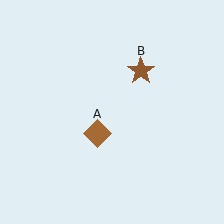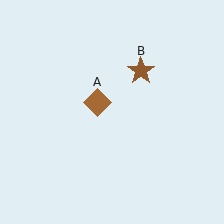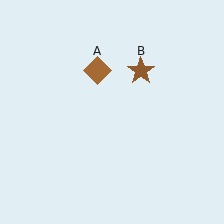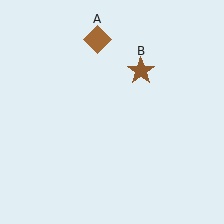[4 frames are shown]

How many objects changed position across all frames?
1 object changed position: brown diamond (object A).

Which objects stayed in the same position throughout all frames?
Brown star (object B) remained stationary.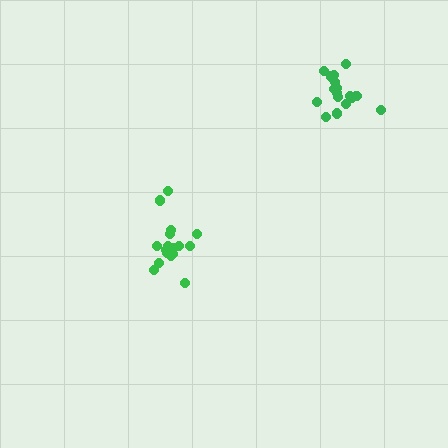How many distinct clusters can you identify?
There are 2 distinct clusters.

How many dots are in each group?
Group 1: 17 dots, Group 2: 17 dots (34 total).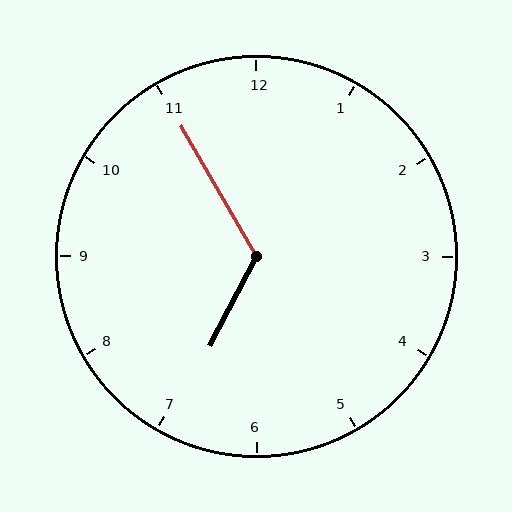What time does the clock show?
6:55.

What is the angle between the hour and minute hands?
Approximately 122 degrees.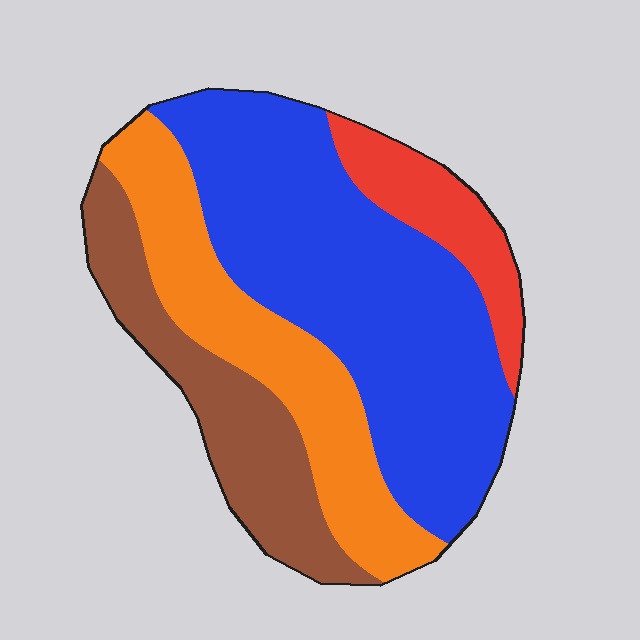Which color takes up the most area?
Blue, at roughly 45%.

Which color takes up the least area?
Red, at roughly 10%.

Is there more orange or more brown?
Orange.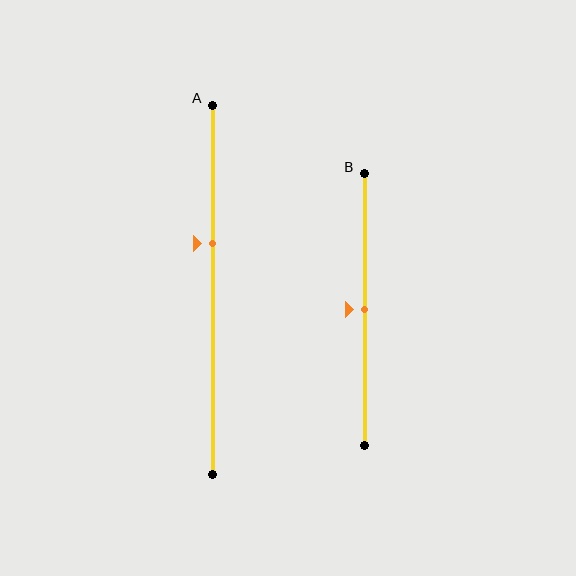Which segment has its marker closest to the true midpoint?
Segment B has its marker closest to the true midpoint.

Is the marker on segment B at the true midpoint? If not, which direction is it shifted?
Yes, the marker on segment B is at the true midpoint.